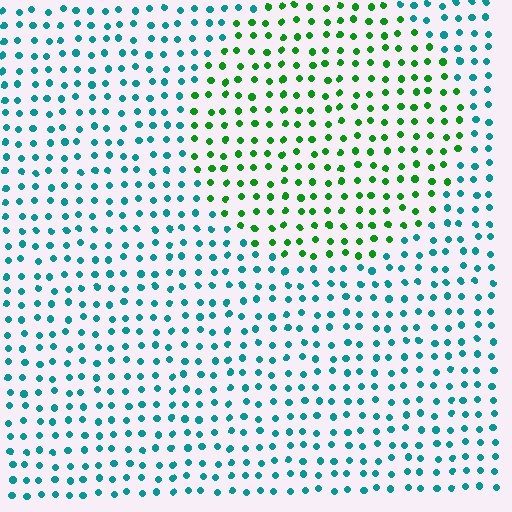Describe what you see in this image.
The image is filled with small teal elements in a uniform arrangement. A circle-shaped region is visible where the elements are tinted to a slightly different hue, forming a subtle color boundary.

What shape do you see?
I see a circle.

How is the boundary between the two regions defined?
The boundary is defined purely by a slight shift in hue (about 53 degrees). Spacing, size, and orientation are identical on both sides.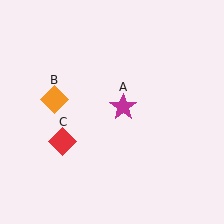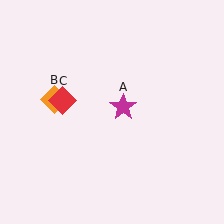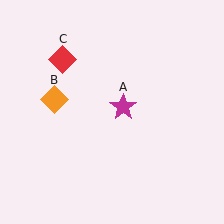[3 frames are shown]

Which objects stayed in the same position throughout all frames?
Magenta star (object A) and orange diamond (object B) remained stationary.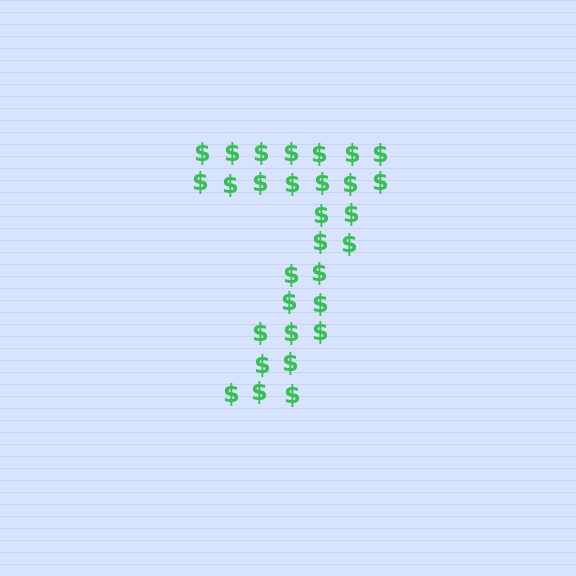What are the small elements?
The small elements are dollar signs.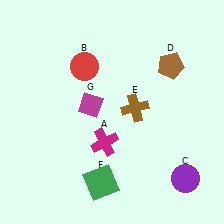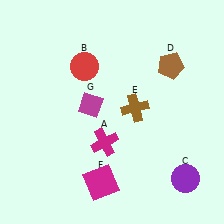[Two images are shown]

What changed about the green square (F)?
In Image 1, F is green. In Image 2, it changed to magenta.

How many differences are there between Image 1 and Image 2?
There is 1 difference between the two images.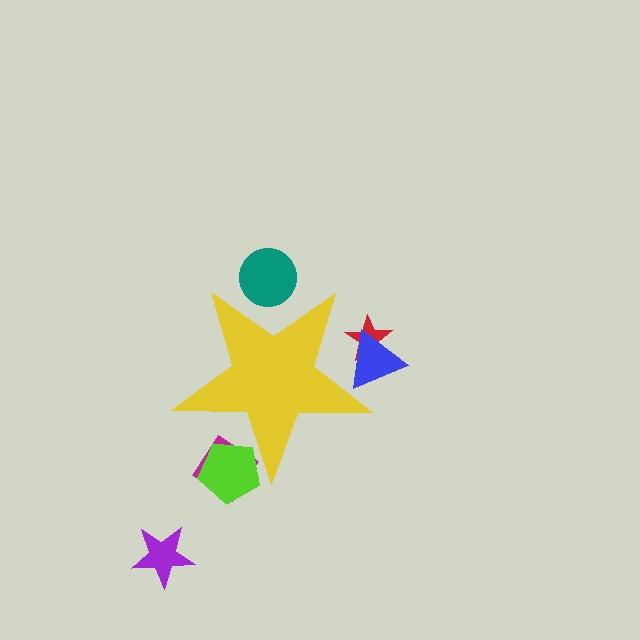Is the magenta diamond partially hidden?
Yes, the magenta diamond is partially hidden behind the yellow star.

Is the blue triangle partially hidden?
Yes, the blue triangle is partially hidden behind the yellow star.